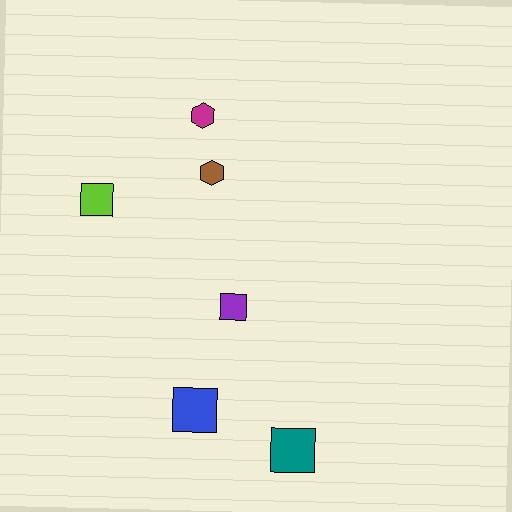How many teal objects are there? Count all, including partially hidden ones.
There is 1 teal object.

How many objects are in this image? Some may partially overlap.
There are 6 objects.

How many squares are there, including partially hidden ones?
There are 4 squares.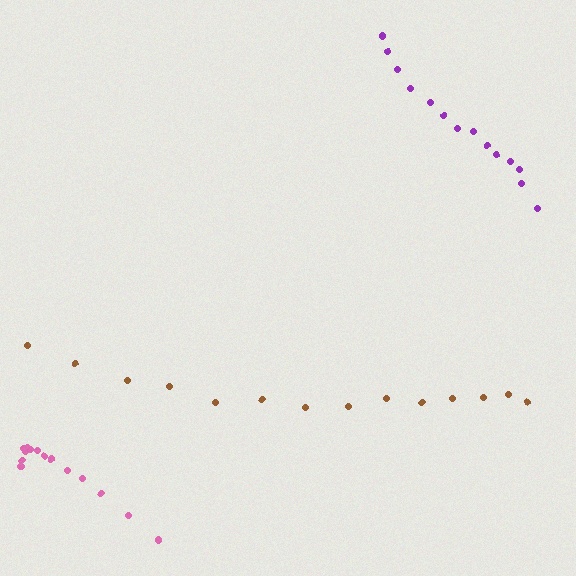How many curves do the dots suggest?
There are 3 distinct paths.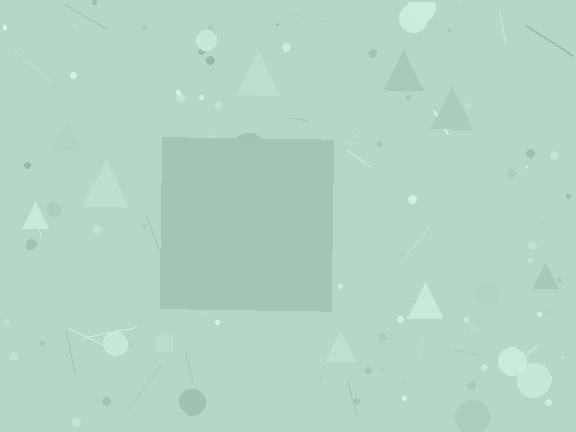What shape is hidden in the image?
A square is hidden in the image.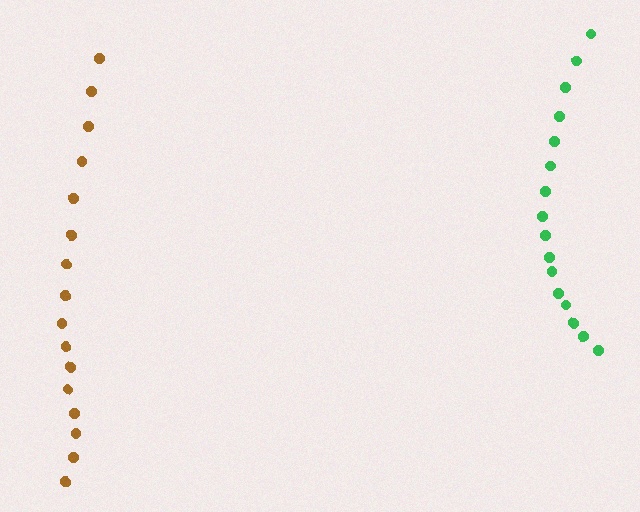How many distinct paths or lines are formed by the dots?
There are 2 distinct paths.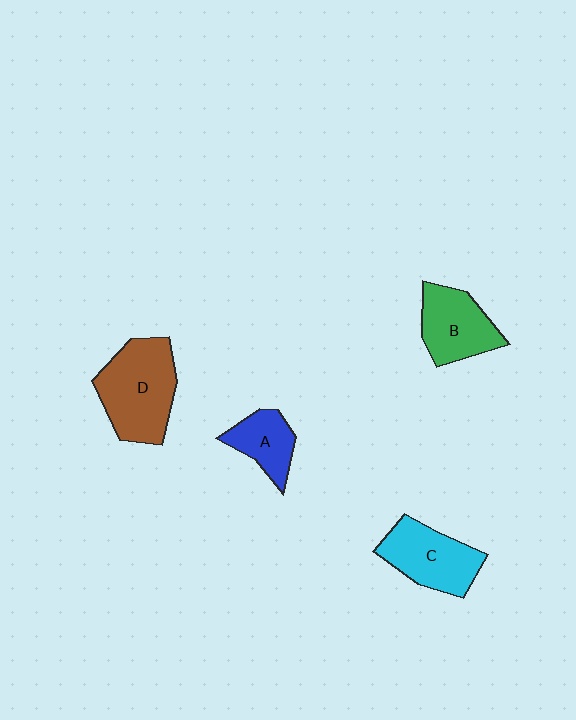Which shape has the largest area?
Shape D (brown).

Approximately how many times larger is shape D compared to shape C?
Approximately 1.3 times.